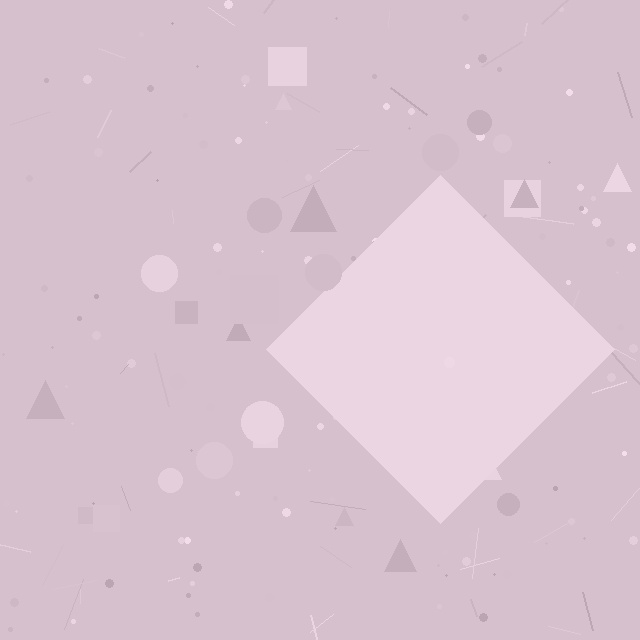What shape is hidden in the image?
A diamond is hidden in the image.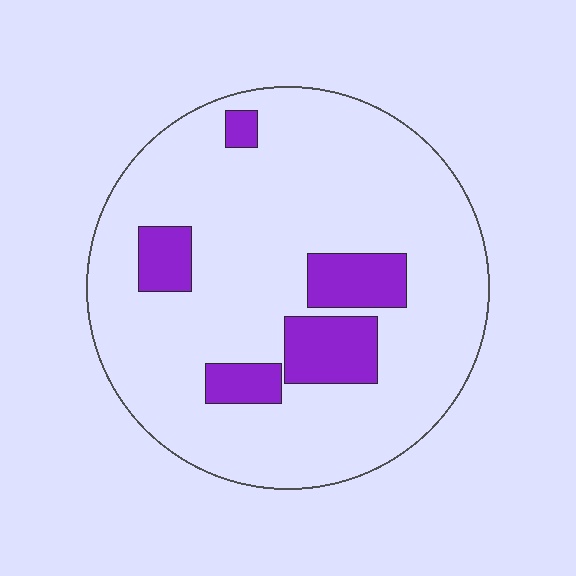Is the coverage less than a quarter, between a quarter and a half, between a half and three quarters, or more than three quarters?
Less than a quarter.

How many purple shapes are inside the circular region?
5.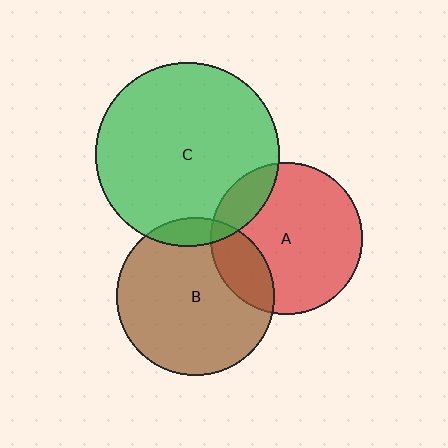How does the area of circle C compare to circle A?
Approximately 1.5 times.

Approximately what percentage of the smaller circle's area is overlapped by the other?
Approximately 20%.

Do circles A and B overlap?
Yes.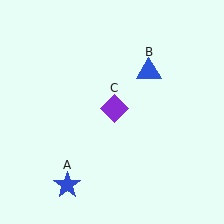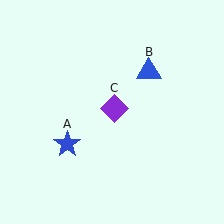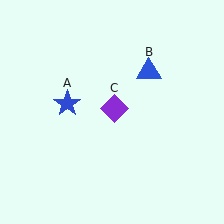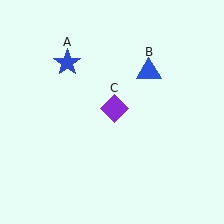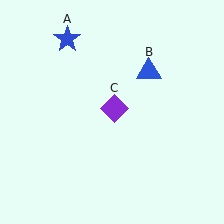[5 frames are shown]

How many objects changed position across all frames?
1 object changed position: blue star (object A).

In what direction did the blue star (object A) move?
The blue star (object A) moved up.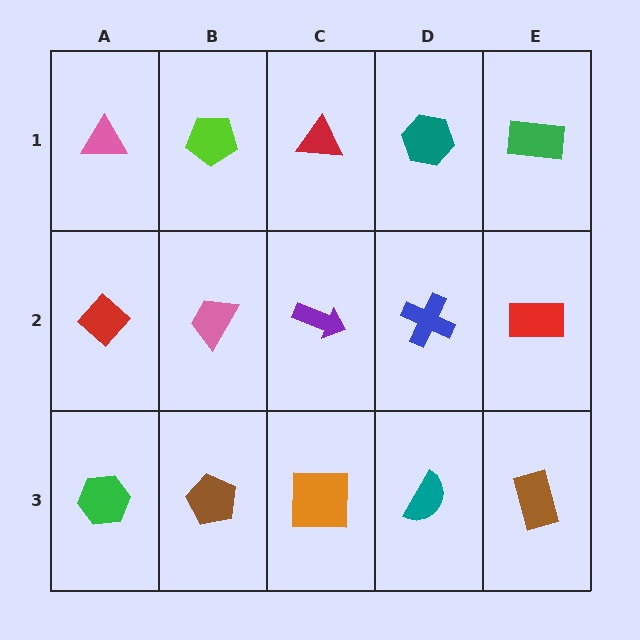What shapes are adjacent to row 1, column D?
A blue cross (row 2, column D), a red triangle (row 1, column C), a green rectangle (row 1, column E).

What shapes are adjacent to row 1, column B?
A pink trapezoid (row 2, column B), a pink triangle (row 1, column A), a red triangle (row 1, column C).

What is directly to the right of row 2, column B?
A purple arrow.